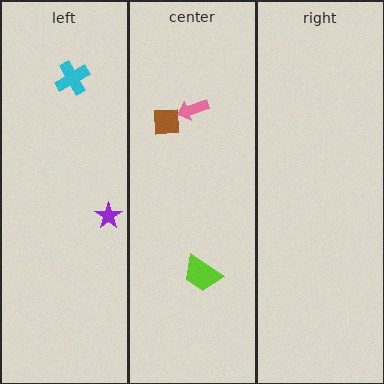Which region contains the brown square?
The center region.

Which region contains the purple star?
The left region.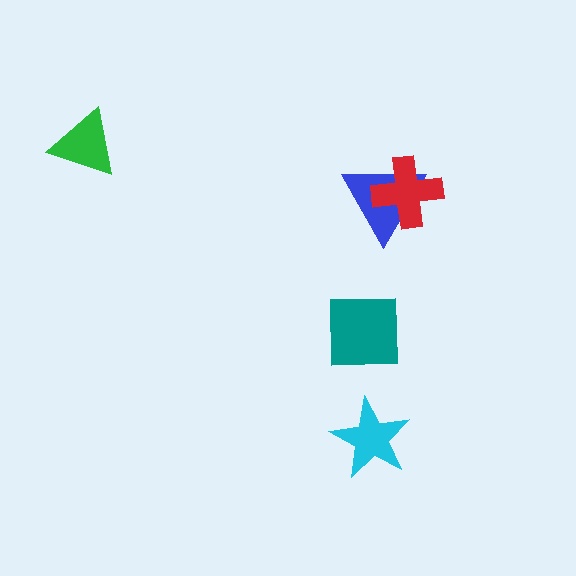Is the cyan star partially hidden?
No, no other shape covers it.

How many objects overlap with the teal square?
0 objects overlap with the teal square.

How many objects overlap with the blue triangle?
1 object overlaps with the blue triangle.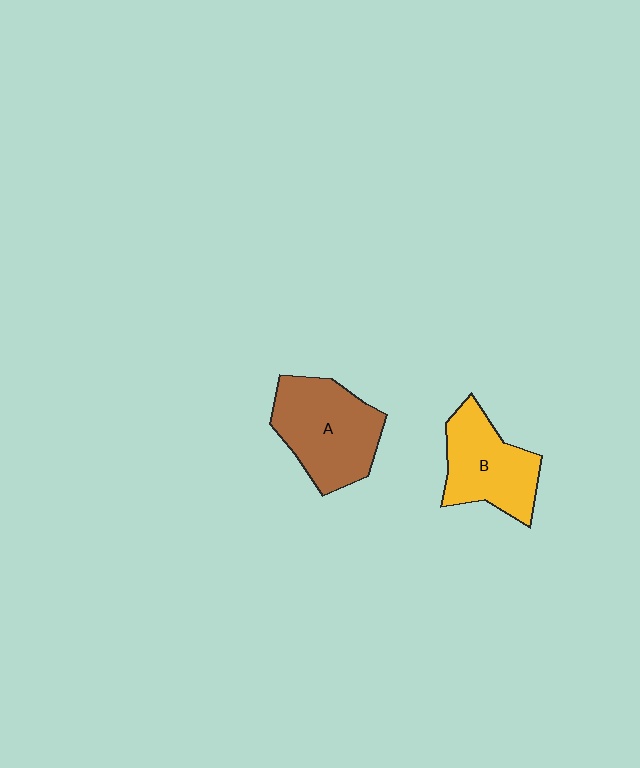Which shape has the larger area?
Shape A (brown).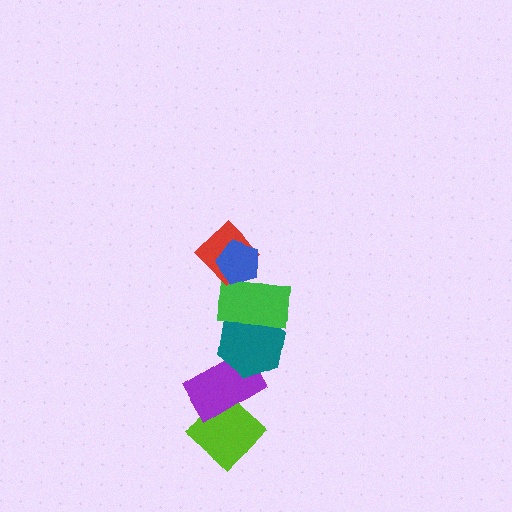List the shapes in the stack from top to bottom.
From top to bottom: the blue pentagon, the red diamond, the green rectangle, the teal hexagon, the purple rectangle, the lime diamond.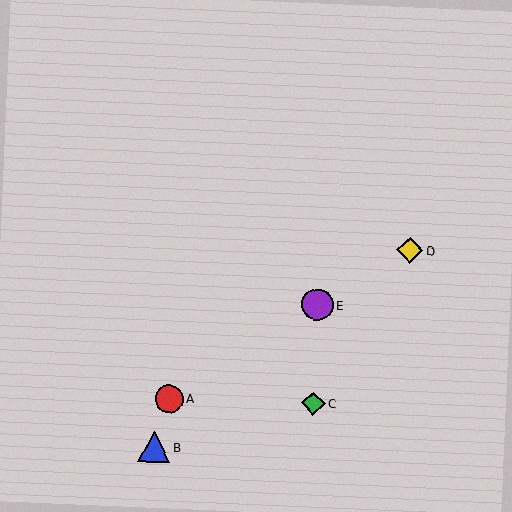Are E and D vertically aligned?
No, E is at x≈318 and D is at x≈410.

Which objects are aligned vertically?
Objects C, E are aligned vertically.